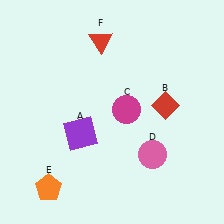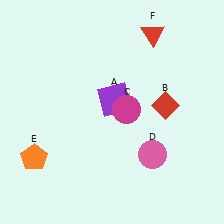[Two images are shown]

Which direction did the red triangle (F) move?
The red triangle (F) moved right.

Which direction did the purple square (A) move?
The purple square (A) moved up.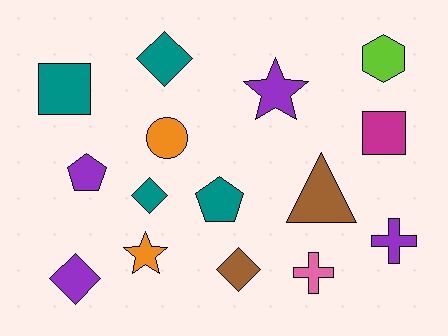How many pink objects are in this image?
There is 1 pink object.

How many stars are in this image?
There are 2 stars.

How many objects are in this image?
There are 15 objects.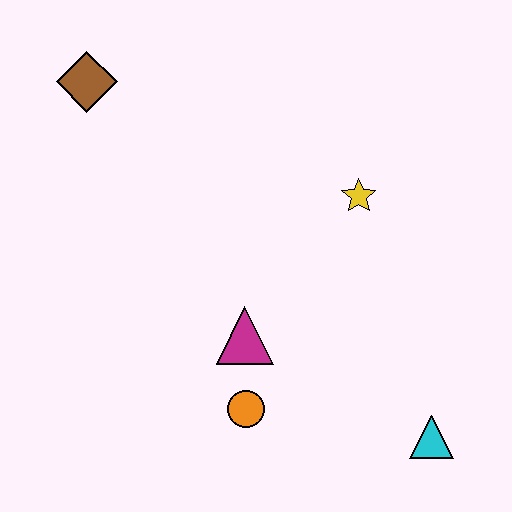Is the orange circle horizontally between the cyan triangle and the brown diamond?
Yes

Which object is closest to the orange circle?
The magenta triangle is closest to the orange circle.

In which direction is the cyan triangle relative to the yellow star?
The cyan triangle is below the yellow star.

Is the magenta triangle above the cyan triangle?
Yes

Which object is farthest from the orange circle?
The brown diamond is farthest from the orange circle.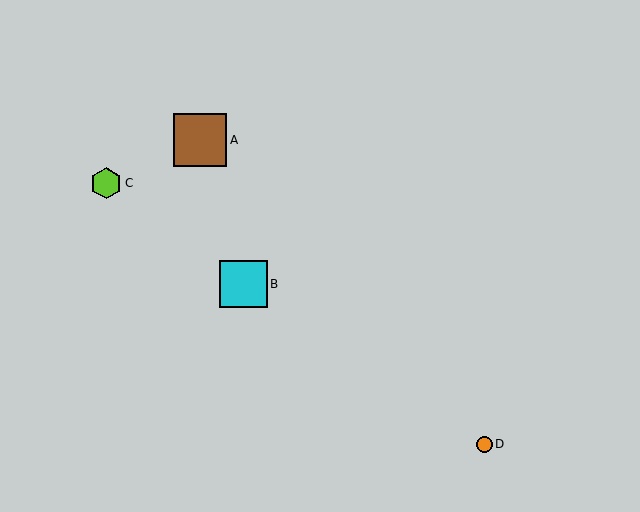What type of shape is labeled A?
Shape A is a brown square.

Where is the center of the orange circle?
The center of the orange circle is at (484, 444).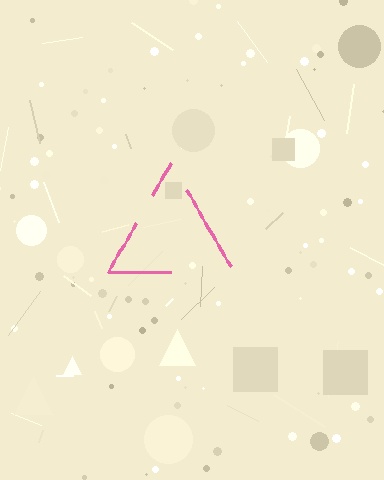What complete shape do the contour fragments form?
The contour fragments form a triangle.